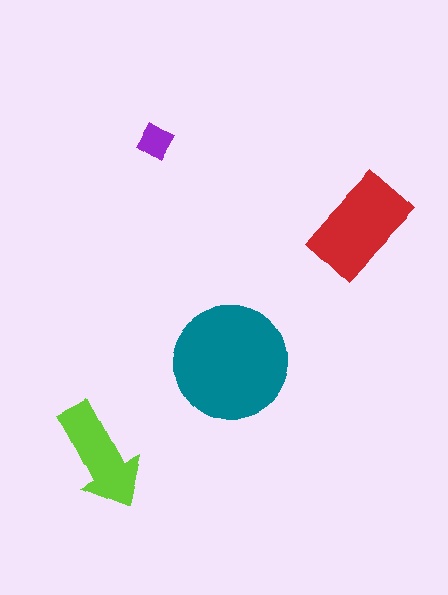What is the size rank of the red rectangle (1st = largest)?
2nd.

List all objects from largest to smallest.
The teal circle, the red rectangle, the lime arrow, the purple diamond.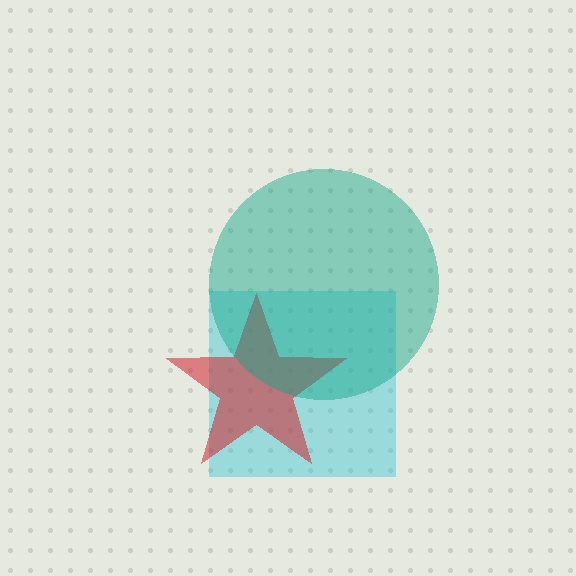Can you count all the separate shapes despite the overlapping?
Yes, there are 3 separate shapes.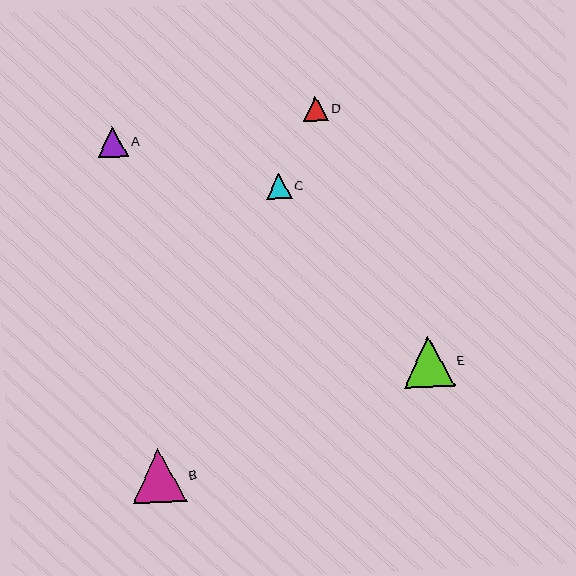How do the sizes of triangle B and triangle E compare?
Triangle B and triangle E are approximately the same size.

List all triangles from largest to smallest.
From largest to smallest: B, E, A, C, D.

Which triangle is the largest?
Triangle B is the largest with a size of approximately 54 pixels.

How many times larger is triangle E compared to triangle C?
Triangle E is approximately 1.9 times the size of triangle C.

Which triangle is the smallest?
Triangle D is the smallest with a size of approximately 25 pixels.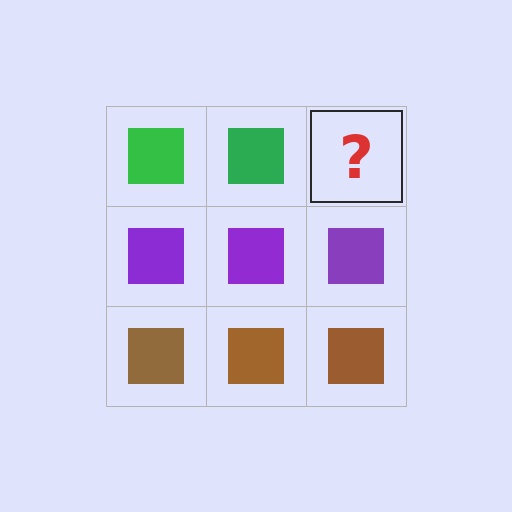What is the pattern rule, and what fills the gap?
The rule is that each row has a consistent color. The gap should be filled with a green square.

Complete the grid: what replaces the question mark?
The question mark should be replaced with a green square.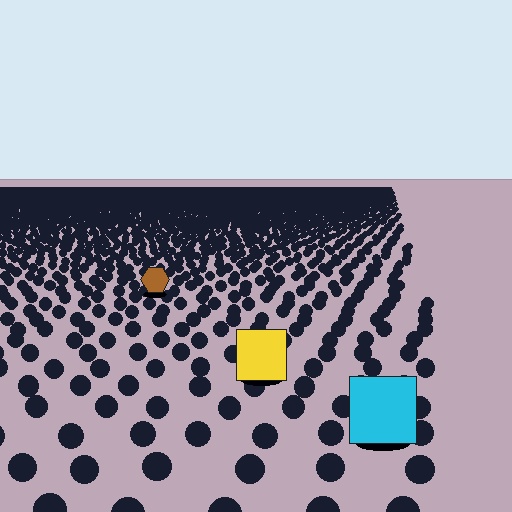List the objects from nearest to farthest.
From nearest to farthest: the cyan square, the yellow square, the brown hexagon.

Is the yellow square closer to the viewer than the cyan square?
No. The cyan square is closer — you can tell from the texture gradient: the ground texture is coarser near it.